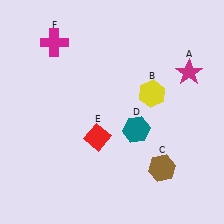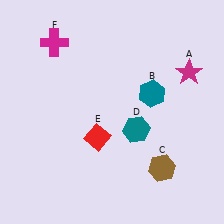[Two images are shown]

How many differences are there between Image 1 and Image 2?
There is 1 difference between the two images.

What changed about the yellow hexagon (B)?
In Image 1, B is yellow. In Image 2, it changed to teal.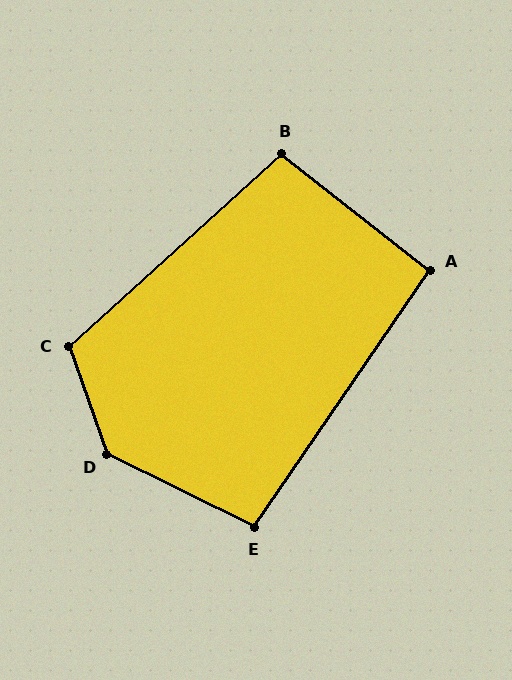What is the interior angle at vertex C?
Approximately 112 degrees (obtuse).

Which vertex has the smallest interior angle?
A, at approximately 94 degrees.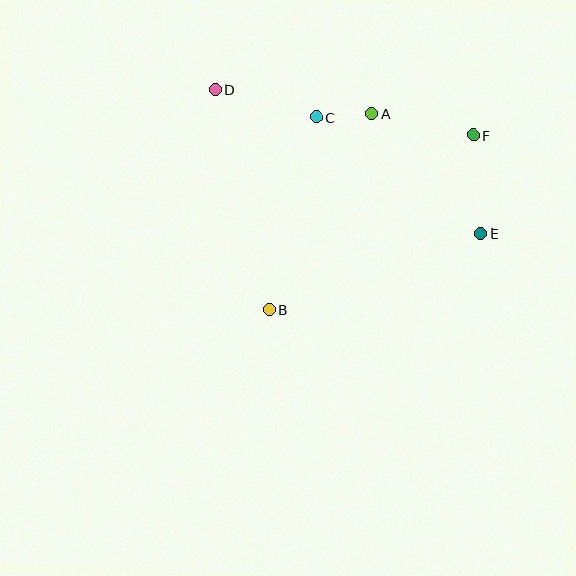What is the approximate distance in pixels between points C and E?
The distance between C and E is approximately 202 pixels.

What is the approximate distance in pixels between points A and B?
The distance between A and B is approximately 221 pixels.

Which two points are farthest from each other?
Points D and E are farthest from each other.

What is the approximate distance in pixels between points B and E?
The distance between B and E is approximately 225 pixels.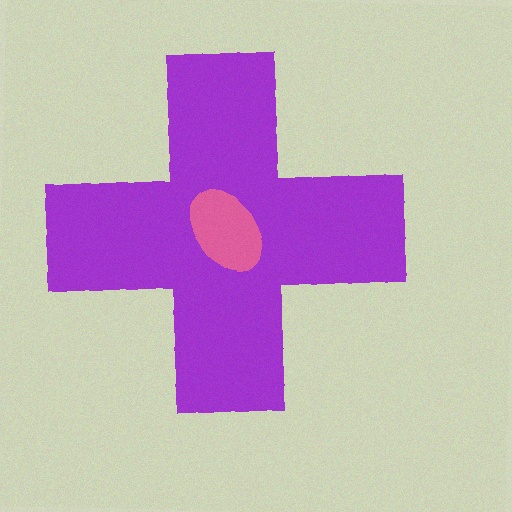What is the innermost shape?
The pink ellipse.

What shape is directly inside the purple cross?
The pink ellipse.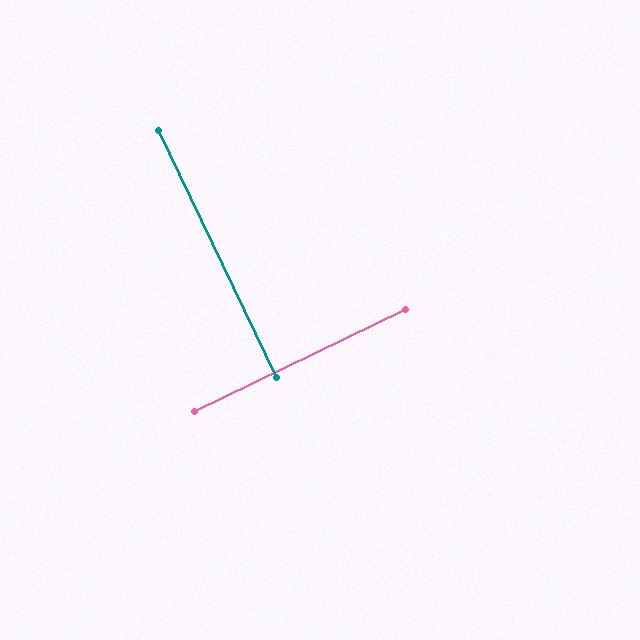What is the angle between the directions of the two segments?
Approximately 90 degrees.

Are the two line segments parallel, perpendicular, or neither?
Perpendicular — they meet at approximately 90°.